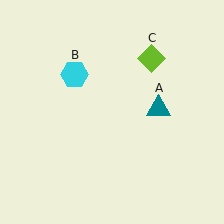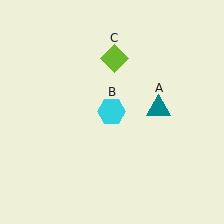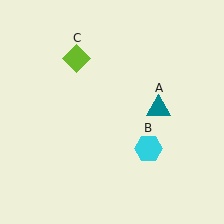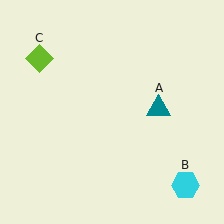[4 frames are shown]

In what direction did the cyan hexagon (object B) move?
The cyan hexagon (object B) moved down and to the right.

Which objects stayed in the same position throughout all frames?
Teal triangle (object A) remained stationary.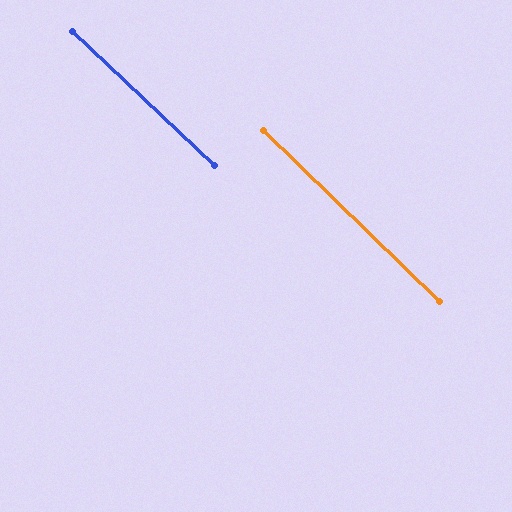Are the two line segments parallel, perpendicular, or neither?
Parallel — their directions differ by only 1.0°.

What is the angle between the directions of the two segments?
Approximately 1 degree.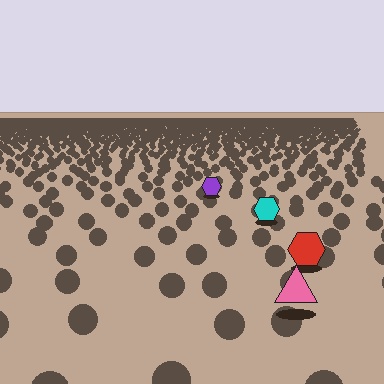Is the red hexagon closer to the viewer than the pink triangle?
No. The pink triangle is closer — you can tell from the texture gradient: the ground texture is coarser near it.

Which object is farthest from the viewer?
The purple hexagon is farthest from the viewer. It appears smaller and the ground texture around it is denser.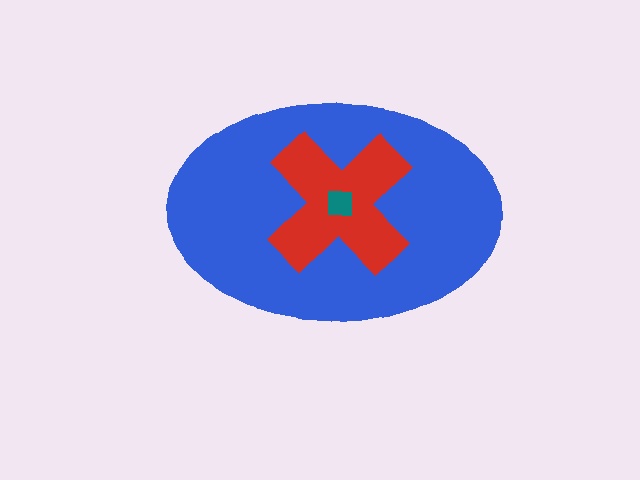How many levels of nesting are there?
3.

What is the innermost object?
The teal square.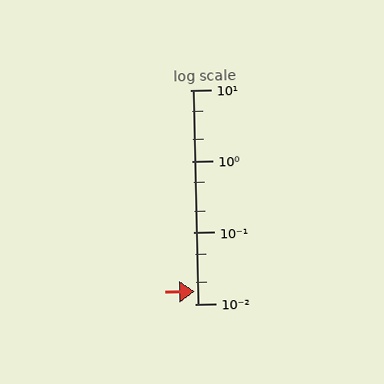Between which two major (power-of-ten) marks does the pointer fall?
The pointer is between 0.01 and 0.1.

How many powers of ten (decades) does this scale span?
The scale spans 3 decades, from 0.01 to 10.